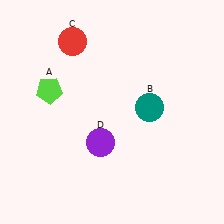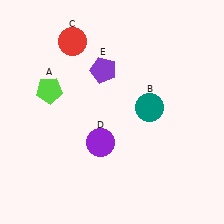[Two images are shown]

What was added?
A purple pentagon (E) was added in Image 2.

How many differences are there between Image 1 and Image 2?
There is 1 difference between the two images.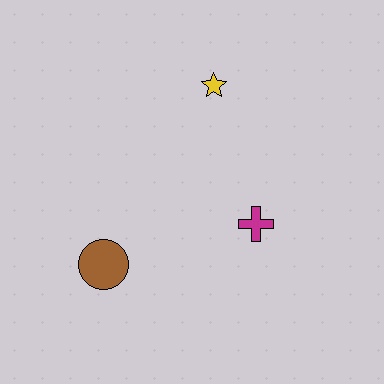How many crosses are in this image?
There is 1 cross.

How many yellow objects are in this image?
There is 1 yellow object.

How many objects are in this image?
There are 3 objects.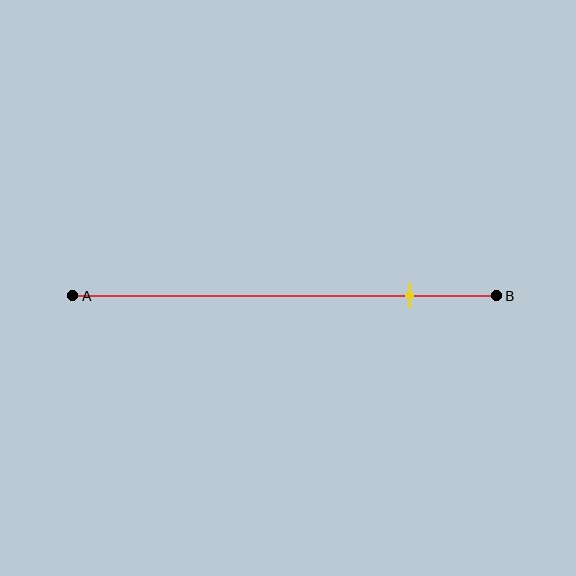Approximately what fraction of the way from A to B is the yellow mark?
The yellow mark is approximately 80% of the way from A to B.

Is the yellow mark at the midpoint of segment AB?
No, the mark is at about 80% from A, not at the 50% midpoint.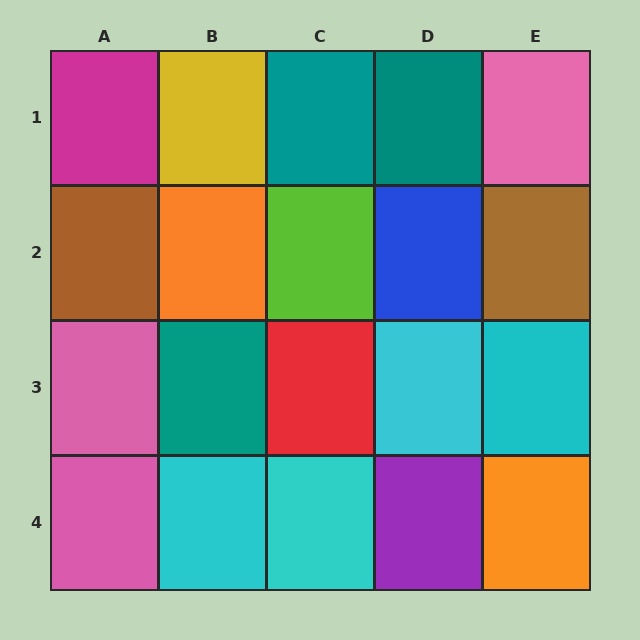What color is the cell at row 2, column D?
Blue.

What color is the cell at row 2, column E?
Brown.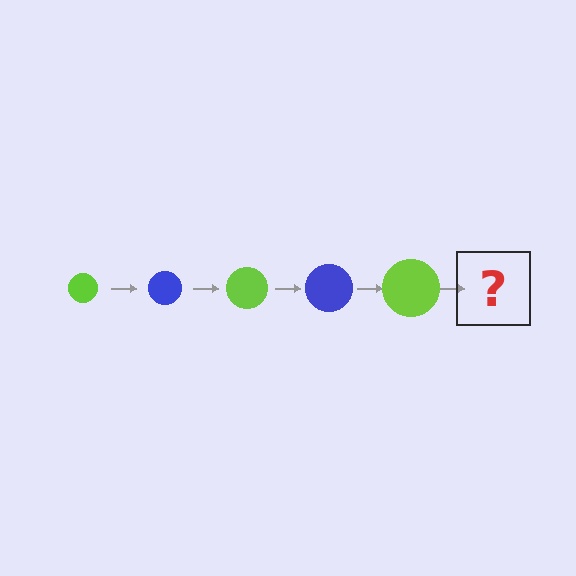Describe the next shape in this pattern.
It should be a blue circle, larger than the previous one.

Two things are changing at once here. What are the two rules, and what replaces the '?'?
The two rules are that the circle grows larger each step and the color cycles through lime and blue. The '?' should be a blue circle, larger than the previous one.